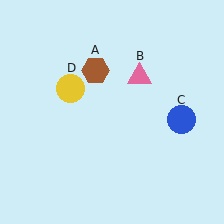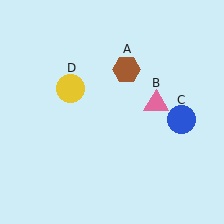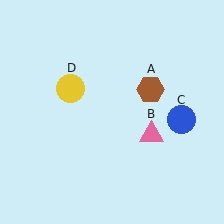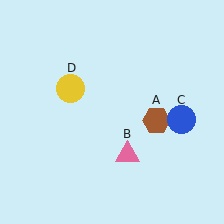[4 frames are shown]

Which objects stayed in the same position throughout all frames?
Blue circle (object C) and yellow circle (object D) remained stationary.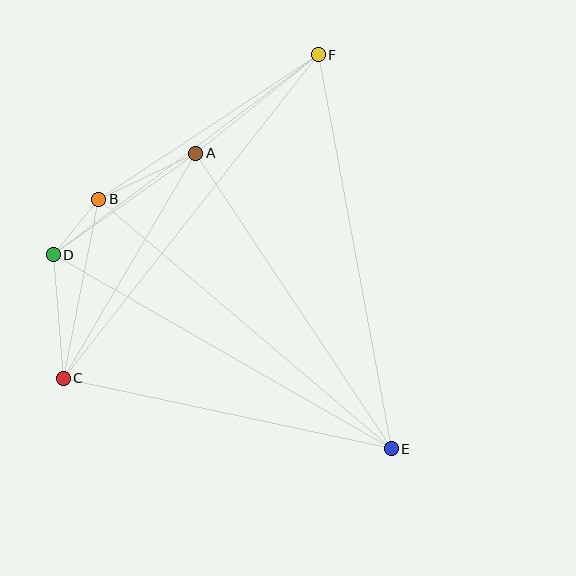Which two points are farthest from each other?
Points C and F are farthest from each other.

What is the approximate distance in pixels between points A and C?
The distance between A and C is approximately 261 pixels.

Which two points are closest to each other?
Points B and D are closest to each other.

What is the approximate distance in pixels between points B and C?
The distance between B and C is approximately 182 pixels.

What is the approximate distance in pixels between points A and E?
The distance between A and E is approximately 354 pixels.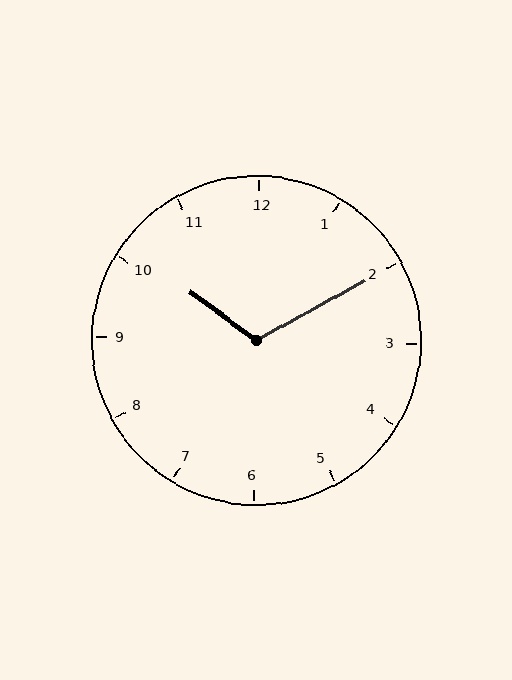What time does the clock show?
10:10.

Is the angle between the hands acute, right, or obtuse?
It is obtuse.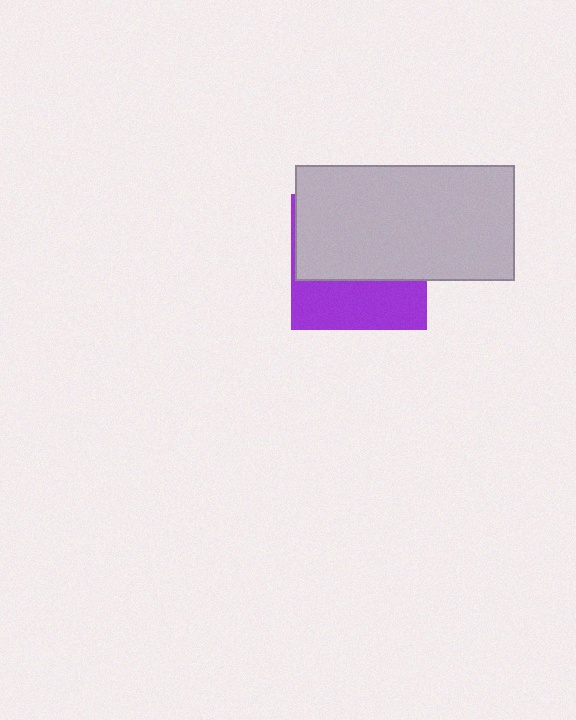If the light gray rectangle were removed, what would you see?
You would see the complete purple square.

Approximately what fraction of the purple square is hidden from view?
Roughly 63% of the purple square is hidden behind the light gray rectangle.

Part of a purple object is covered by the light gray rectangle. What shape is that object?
It is a square.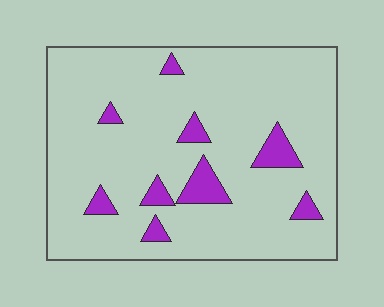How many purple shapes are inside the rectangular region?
9.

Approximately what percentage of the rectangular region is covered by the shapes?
Approximately 10%.